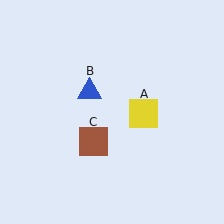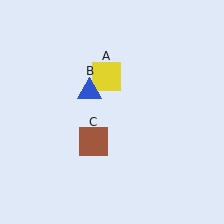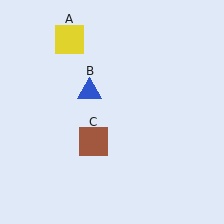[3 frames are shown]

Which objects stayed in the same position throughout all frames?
Blue triangle (object B) and brown square (object C) remained stationary.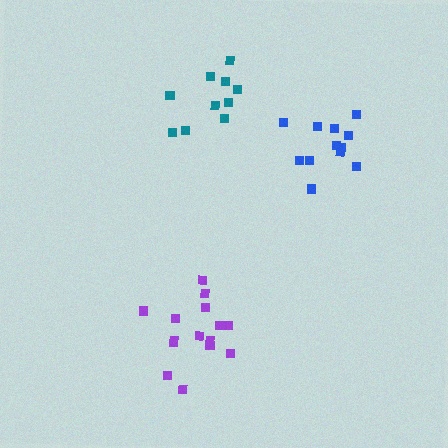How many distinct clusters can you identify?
There are 3 distinct clusters.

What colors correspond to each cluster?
The clusters are colored: purple, teal, blue.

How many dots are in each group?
Group 1: 15 dots, Group 2: 10 dots, Group 3: 12 dots (37 total).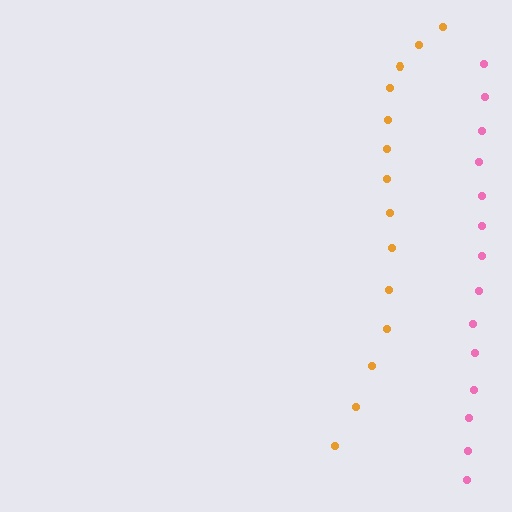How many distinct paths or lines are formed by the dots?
There are 2 distinct paths.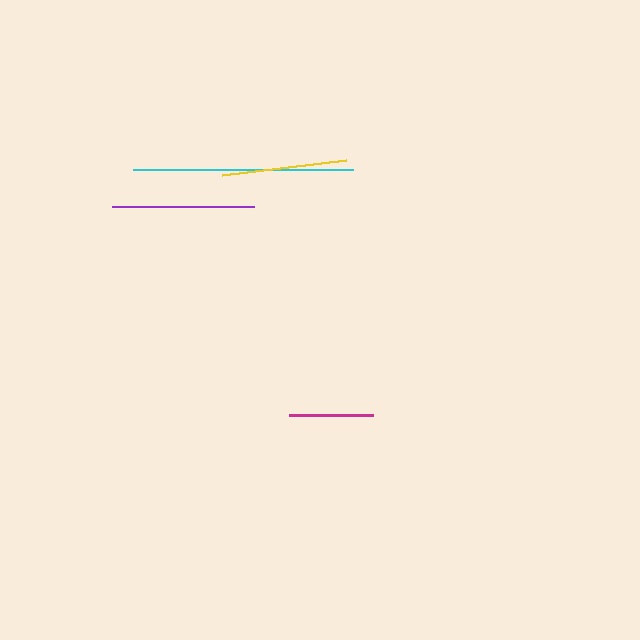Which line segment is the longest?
The cyan line is the longest at approximately 220 pixels.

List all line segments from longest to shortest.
From longest to shortest: cyan, purple, yellow, magenta.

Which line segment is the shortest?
The magenta line is the shortest at approximately 84 pixels.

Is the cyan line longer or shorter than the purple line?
The cyan line is longer than the purple line.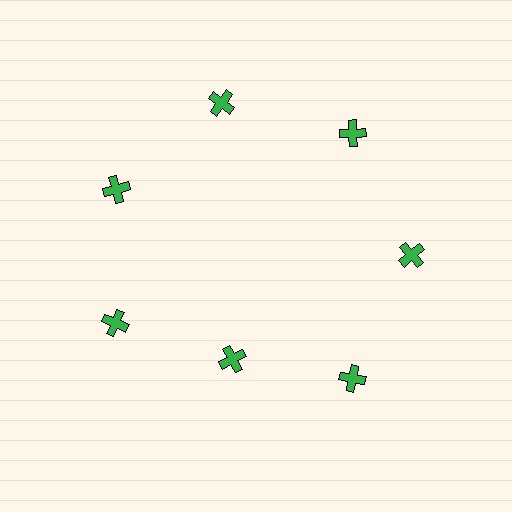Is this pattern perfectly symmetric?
No. The 7 green crosses are arranged in a ring, but one element near the 6 o'clock position is pulled inward toward the center, breaking the 7-fold rotational symmetry.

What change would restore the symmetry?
The symmetry would be restored by moving it outward, back onto the ring so that all 7 crosses sit at equal angles and equal distance from the center.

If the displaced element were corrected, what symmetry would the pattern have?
It would have 7-fold rotational symmetry — the pattern would map onto itself every 51 degrees.